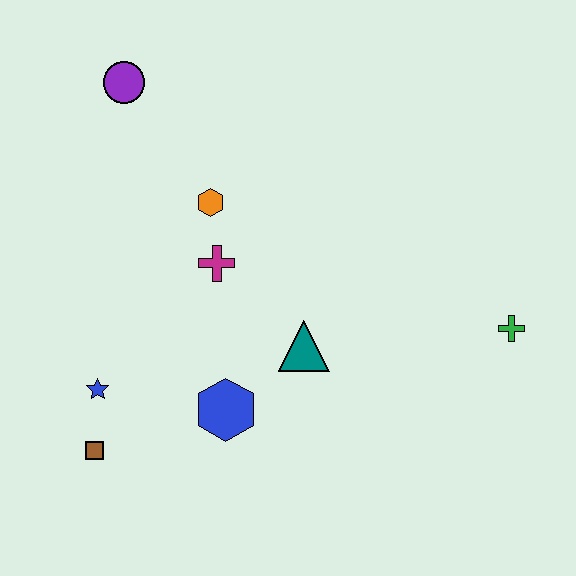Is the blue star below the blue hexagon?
No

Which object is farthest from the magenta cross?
The green cross is farthest from the magenta cross.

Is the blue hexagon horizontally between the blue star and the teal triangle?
Yes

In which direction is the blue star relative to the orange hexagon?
The blue star is below the orange hexagon.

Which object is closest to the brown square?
The blue star is closest to the brown square.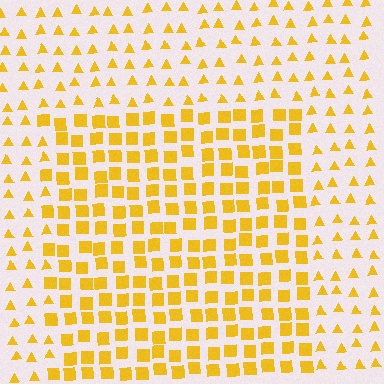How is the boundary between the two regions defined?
The boundary is defined by a change in element shape: squares inside vs. triangles outside. All elements share the same color and spacing.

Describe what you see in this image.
The image is filled with small yellow elements arranged in a uniform grid. A rectangle-shaped region contains squares, while the surrounding area contains triangles. The boundary is defined purely by the change in element shape.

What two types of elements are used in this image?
The image uses squares inside the rectangle region and triangles outside it.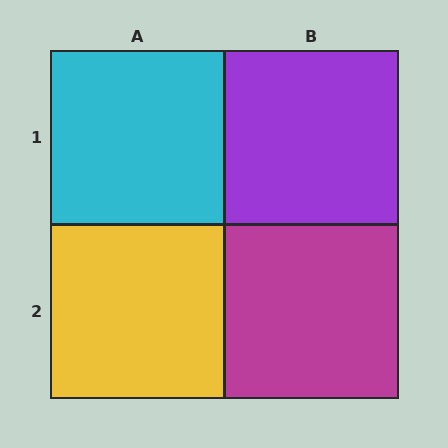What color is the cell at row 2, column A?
Yellow.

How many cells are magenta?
1 cell is magenta.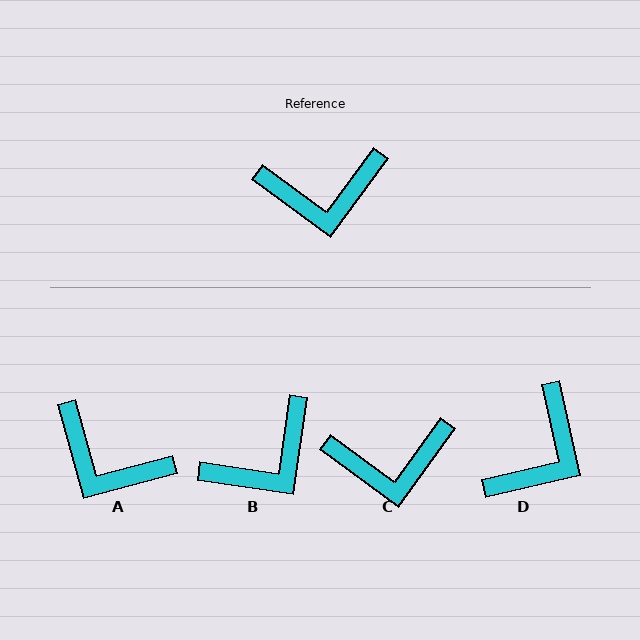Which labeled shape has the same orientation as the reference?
C.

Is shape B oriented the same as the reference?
No, it is off by about 28 degrees.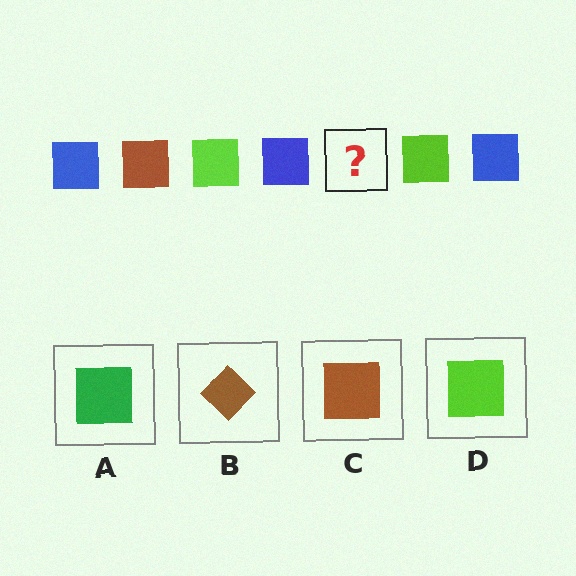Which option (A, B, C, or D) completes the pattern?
C.